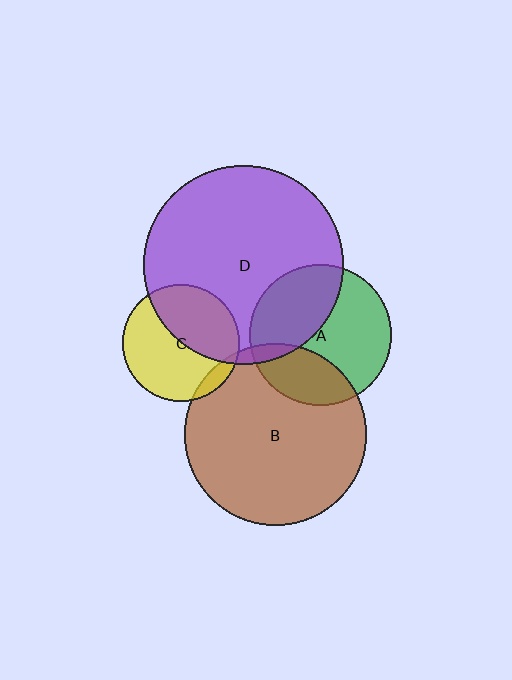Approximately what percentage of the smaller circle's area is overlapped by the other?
Approximately 45%.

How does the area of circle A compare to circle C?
Approximately 1.5 times.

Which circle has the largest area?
Circle D (purple).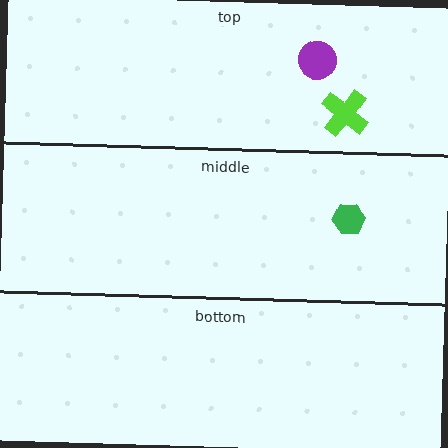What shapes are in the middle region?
The green hexagon.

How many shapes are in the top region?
2.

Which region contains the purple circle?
The top region.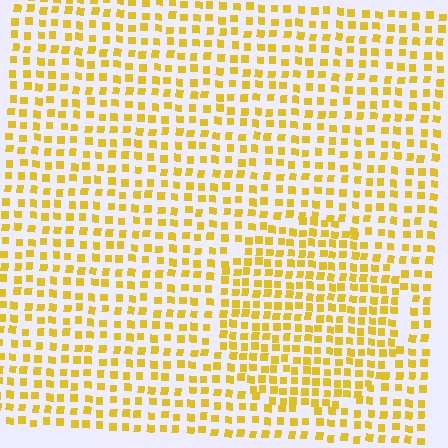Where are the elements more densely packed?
The elements are more densely packed inside the circle boundary.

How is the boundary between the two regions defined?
The boundary is defined by a change in element density (approximately 1.5x ratio). All elements are the same color, size, and shape.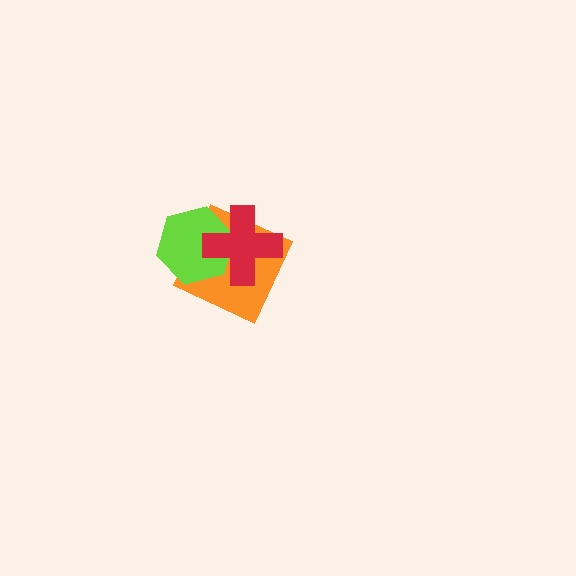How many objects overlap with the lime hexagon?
2 objects overlap with the lime hexagon.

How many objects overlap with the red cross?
2 objects overlap with the red cross.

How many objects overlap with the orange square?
2 objects overlap with the orange square.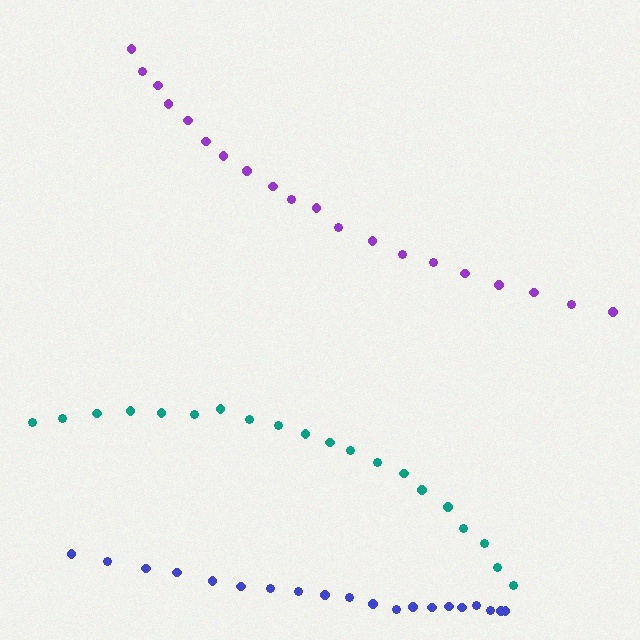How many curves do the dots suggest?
There are 3 distinct paths.